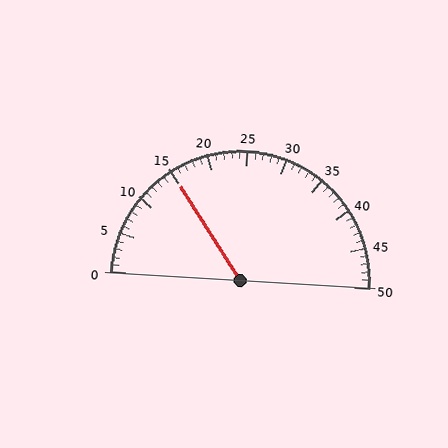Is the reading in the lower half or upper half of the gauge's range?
The reading is in the lower half of the range (0 to 50).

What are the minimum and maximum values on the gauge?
The gauge ranges from 0 to 50.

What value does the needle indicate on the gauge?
The needle indicates approximately 15.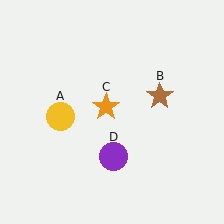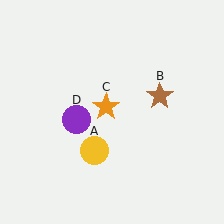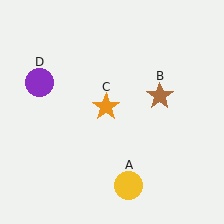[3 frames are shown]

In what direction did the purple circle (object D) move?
The purple circle (object D) moved up and to the left.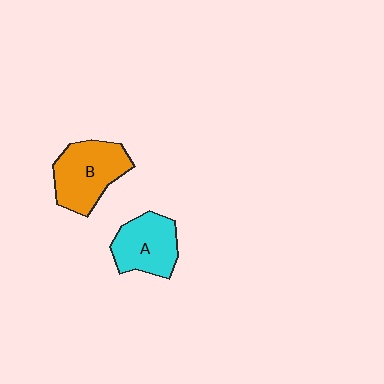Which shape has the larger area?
Shape B (orange).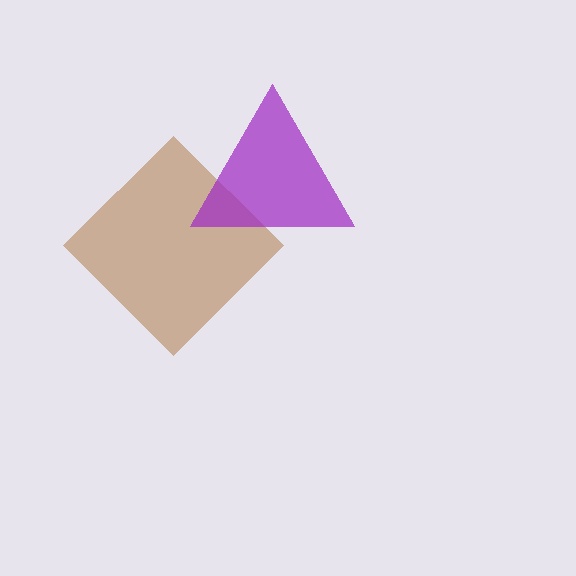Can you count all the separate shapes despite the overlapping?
Yes, there are 2 separate shapes.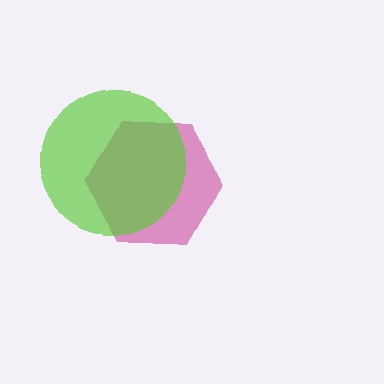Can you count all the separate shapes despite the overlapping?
Yes, there are 2 separate shapes.